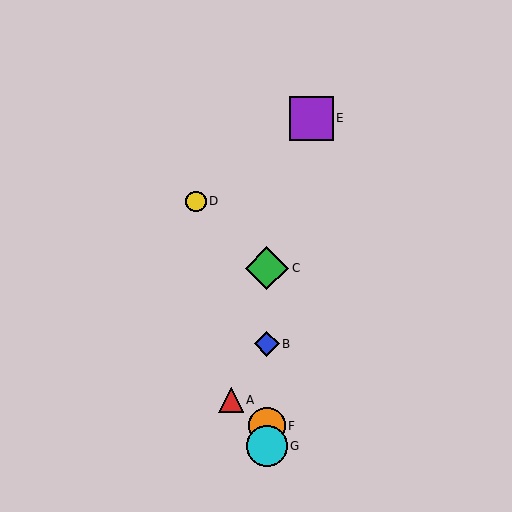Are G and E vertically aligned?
No, G is at x≈267 and E is at x≈312.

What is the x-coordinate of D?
Object D is at x≈196.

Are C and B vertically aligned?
Yes, both are at x≈267.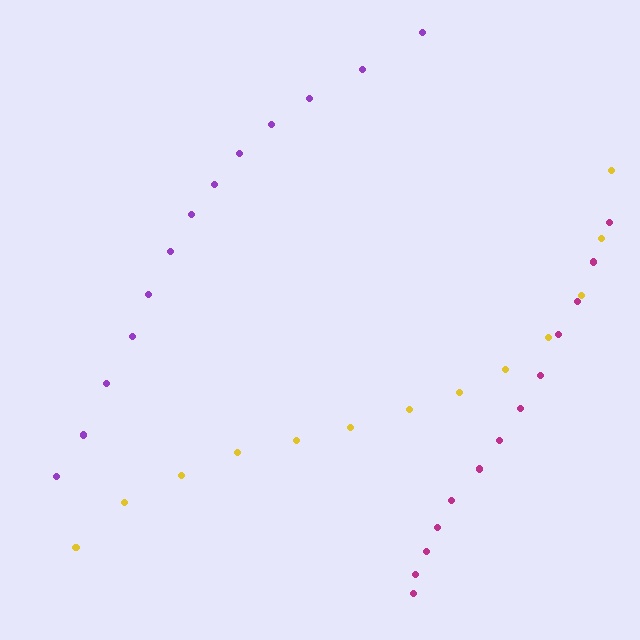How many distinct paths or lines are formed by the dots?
There are 3 distinct paths.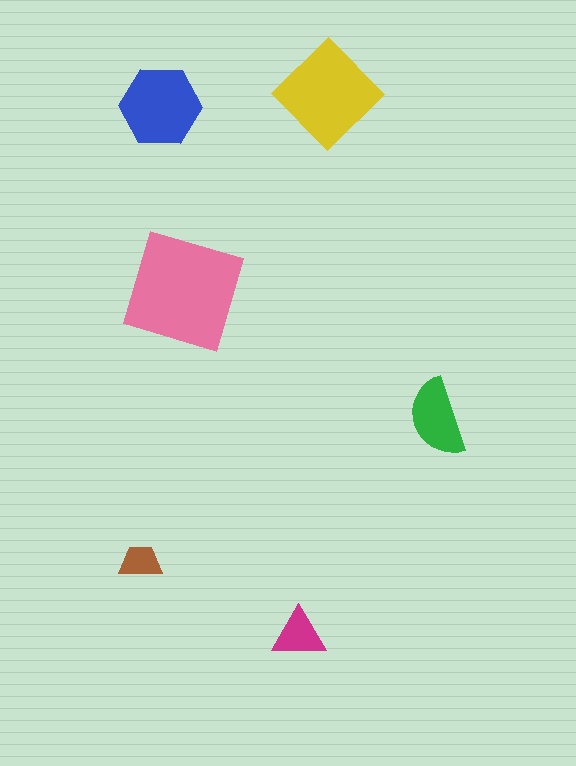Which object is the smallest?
The brown trapezoid.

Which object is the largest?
The pink square.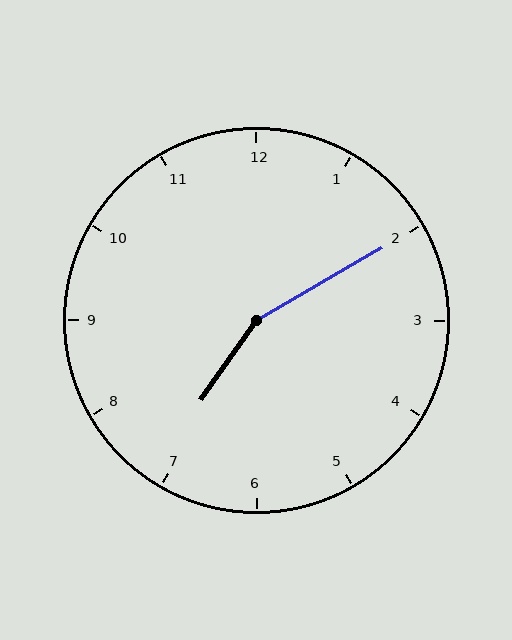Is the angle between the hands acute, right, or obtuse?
It is obtuse.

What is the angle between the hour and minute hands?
Approximately 155 degrees.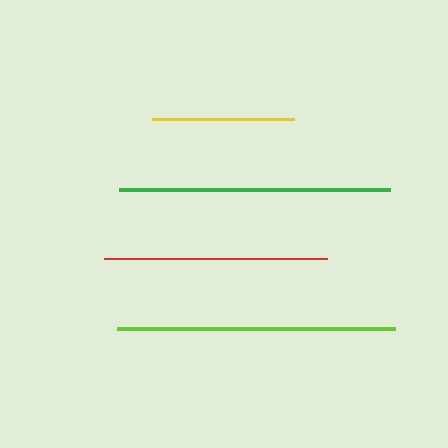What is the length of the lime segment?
The lime segment is approximately 278 pixels long.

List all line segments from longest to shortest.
From longest to shortest: lime, green, red, yellow.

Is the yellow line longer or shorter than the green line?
The green line is longer than the yellow line.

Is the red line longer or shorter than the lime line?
The lime line is longer than the red line.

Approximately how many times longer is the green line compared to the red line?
The green line is approximately 1.2 times the length of the red line.